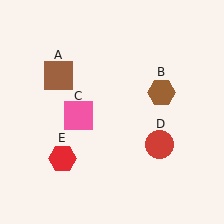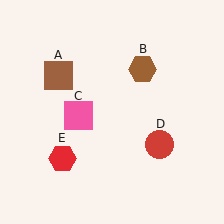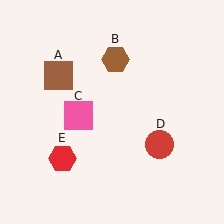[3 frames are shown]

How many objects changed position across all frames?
1 object changed position: brown hexagon (object B).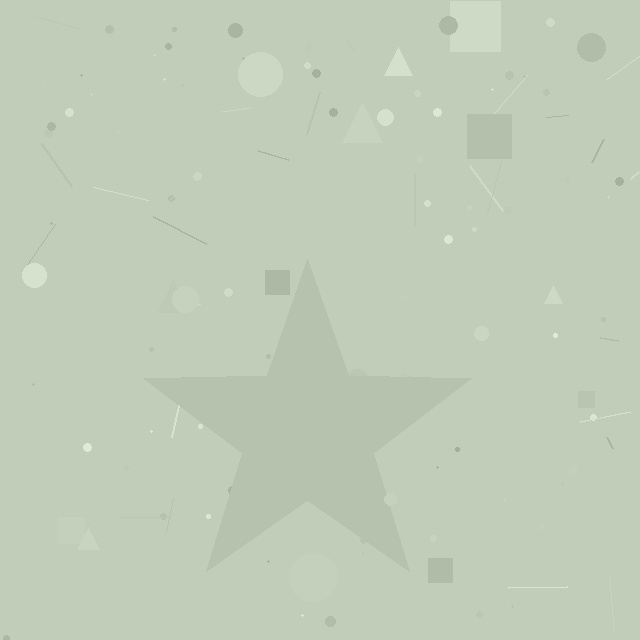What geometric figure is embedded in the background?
A star is embedded in the background.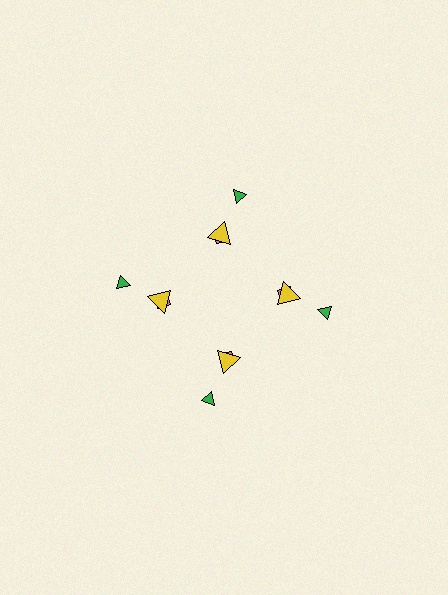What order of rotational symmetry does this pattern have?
This pattern has 4-fold rotational symmetry.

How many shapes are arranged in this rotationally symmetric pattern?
There are 12 shapes, arranged in 4 groups of 3.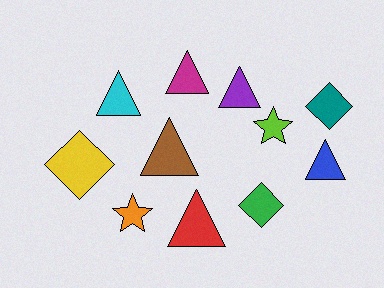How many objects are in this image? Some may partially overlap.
There are 11 objects.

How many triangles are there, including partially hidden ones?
There are 6 triangles.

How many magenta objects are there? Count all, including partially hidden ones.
There is 1 magenta object.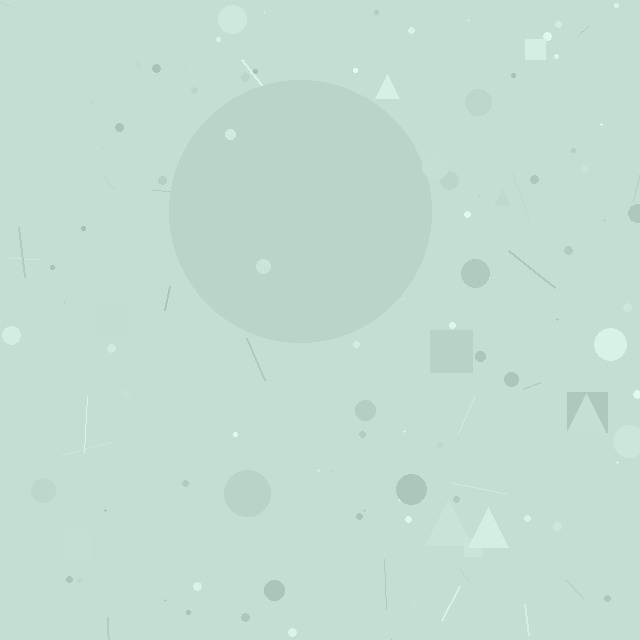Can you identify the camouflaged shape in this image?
The camouflaged shape is a circle.